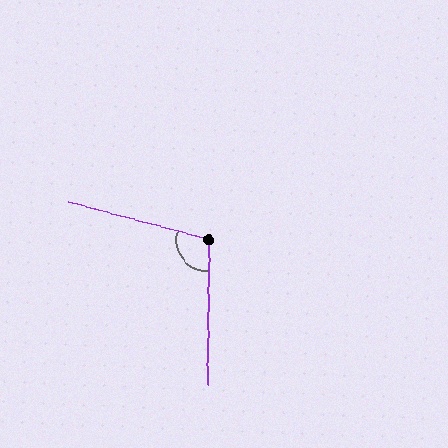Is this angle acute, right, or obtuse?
It is obtuse.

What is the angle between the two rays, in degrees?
Approximately 104 degrees.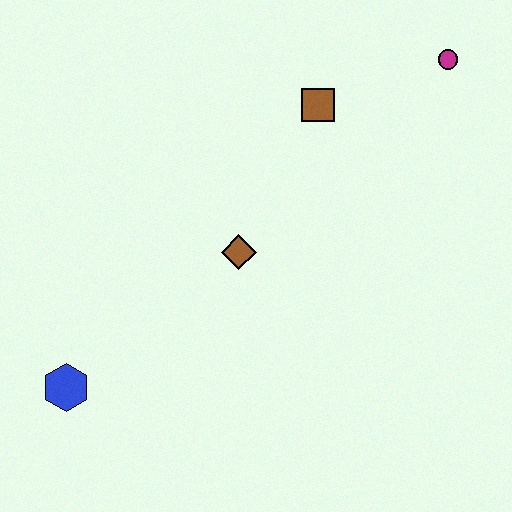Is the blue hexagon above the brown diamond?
No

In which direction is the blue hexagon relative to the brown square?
The blue hexagon is below the brown square.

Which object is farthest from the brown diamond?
The magenta circle is farthest from the brown diamond.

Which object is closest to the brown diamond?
The brown square is closest to the brown diamond.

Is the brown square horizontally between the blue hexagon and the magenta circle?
Yes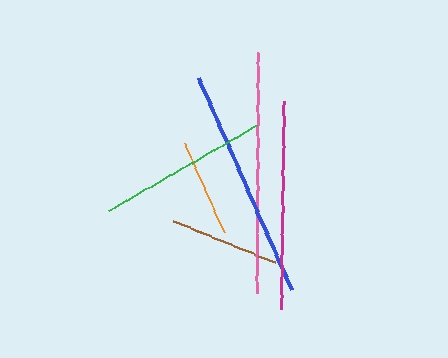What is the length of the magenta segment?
The magenta segment is approximately 209 pixels long.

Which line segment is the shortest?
The orange line is the shortest at approximately 97 pixels.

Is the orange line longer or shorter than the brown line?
The brown line is longer than the orange line.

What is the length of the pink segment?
The pink segment is approximately 240 pixels long.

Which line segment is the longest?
The pink line is the longest at approximately 240 pixels.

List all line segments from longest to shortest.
From longest to shortest: pink, blue, magenta, green, brown, orange.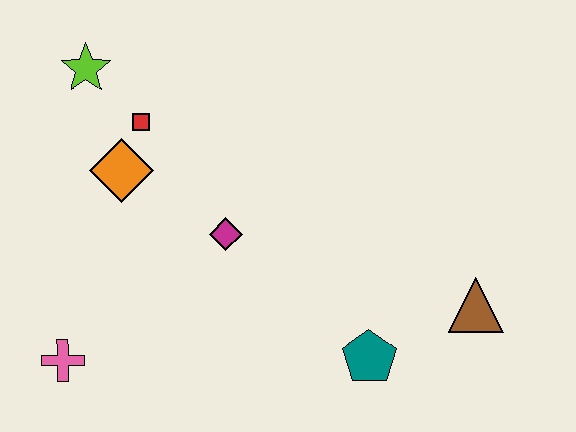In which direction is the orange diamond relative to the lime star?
The orange diamond is below the lime star.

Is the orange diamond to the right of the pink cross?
Yes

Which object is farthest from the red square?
The brown triangle is farthest from the red square.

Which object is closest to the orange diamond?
The red square is closest to the orange diamond.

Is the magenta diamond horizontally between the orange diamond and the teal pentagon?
Yes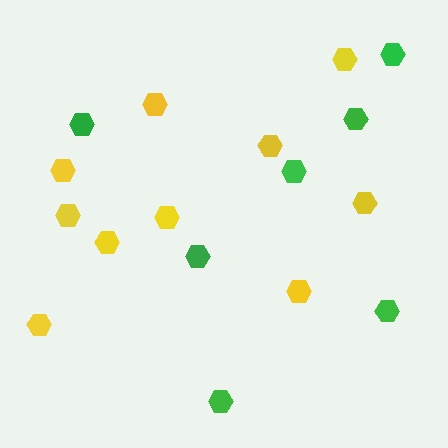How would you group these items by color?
There are 2 groups: one group of green hexagons (7) and one group of yellow hexagons (10).